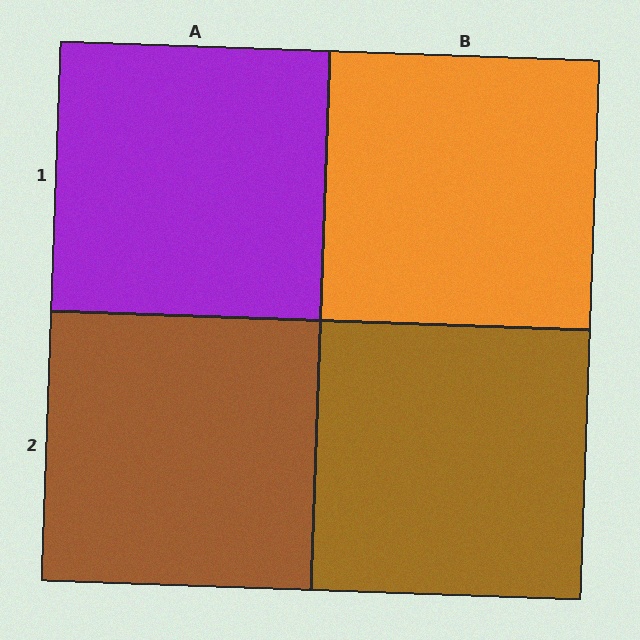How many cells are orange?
1 cell is orange.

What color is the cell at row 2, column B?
Brown.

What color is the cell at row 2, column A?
Brown.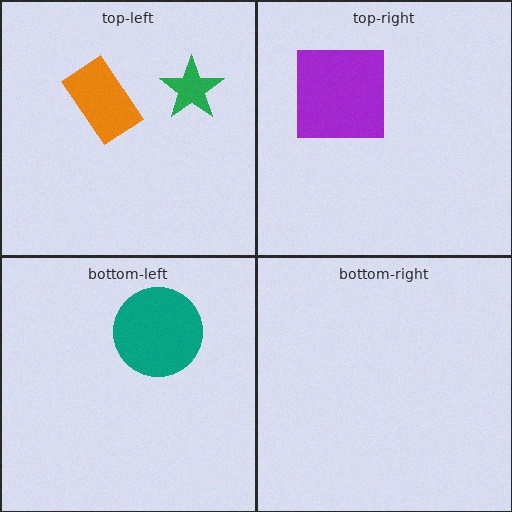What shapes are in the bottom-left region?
The teal circle.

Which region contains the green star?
The top-left region.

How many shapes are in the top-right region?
1.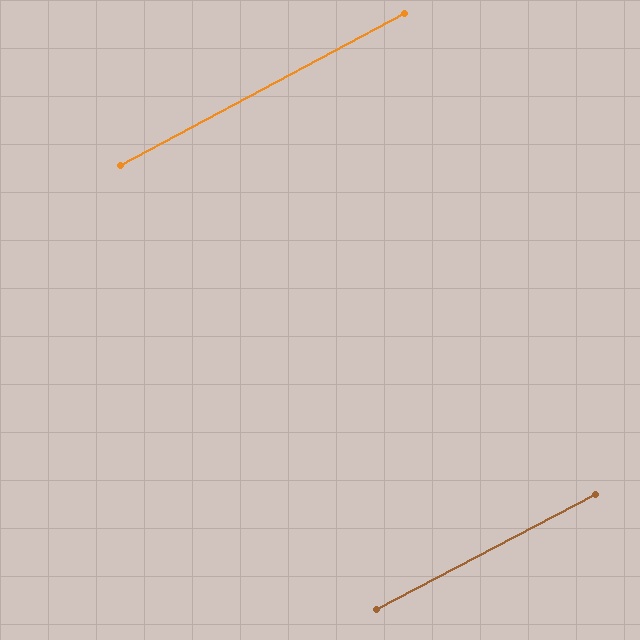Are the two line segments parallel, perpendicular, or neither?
Parallel — their directions differ by only 0.5°.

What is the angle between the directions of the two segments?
Approximately 0 degrees.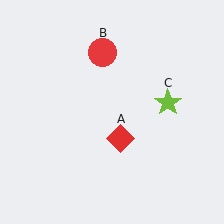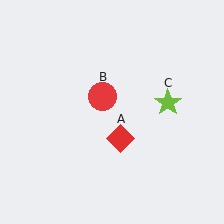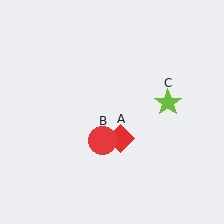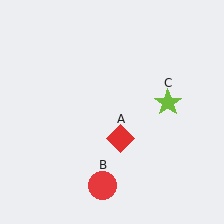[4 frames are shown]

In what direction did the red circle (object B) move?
The red circle (object B) moved down.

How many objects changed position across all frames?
1 object changed position: red circle (object B).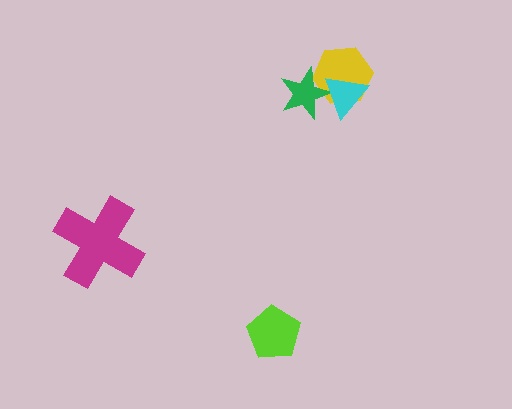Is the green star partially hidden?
Yes, it is partially covered by another shape.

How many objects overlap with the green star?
2 objects overlap with the green star.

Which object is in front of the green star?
The cyan triangle is in front of the green star.